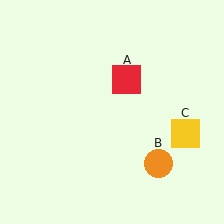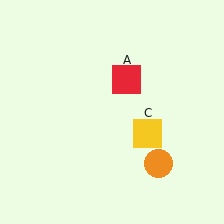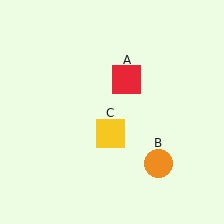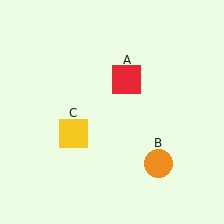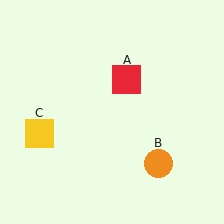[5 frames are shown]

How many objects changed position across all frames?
1 object changed position: yellow square (object C).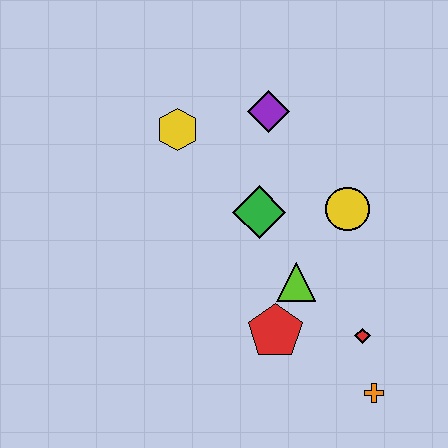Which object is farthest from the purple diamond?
The orange cross is farthest from the purple diamond.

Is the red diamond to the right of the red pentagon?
Yes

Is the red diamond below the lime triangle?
Yes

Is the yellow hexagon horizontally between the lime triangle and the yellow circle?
No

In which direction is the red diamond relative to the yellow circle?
The red diamond is below the yellow circle.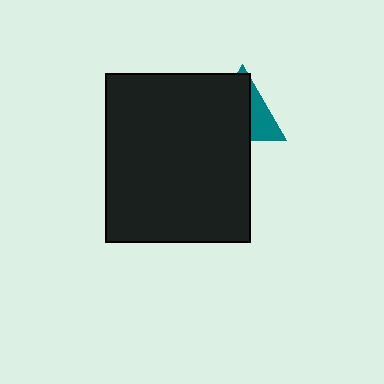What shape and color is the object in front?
The object in front is a black rectangle.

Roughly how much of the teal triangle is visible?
A small part of it is visible (roughly 34%).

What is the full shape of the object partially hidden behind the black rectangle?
The partially hidden object is a teal triangle.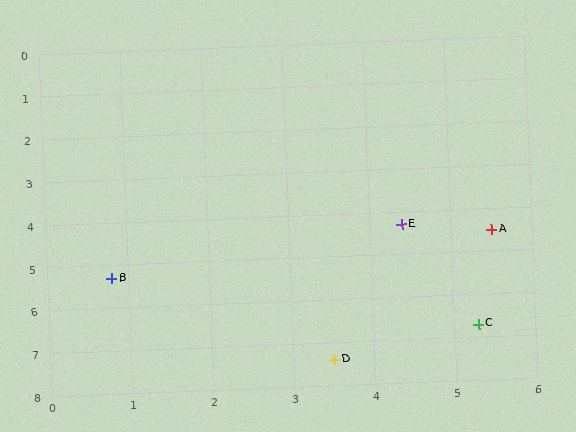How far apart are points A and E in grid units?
Points A and E are about 1.1 grid units apart.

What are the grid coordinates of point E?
Point E is at approximately (4.4, 4.3).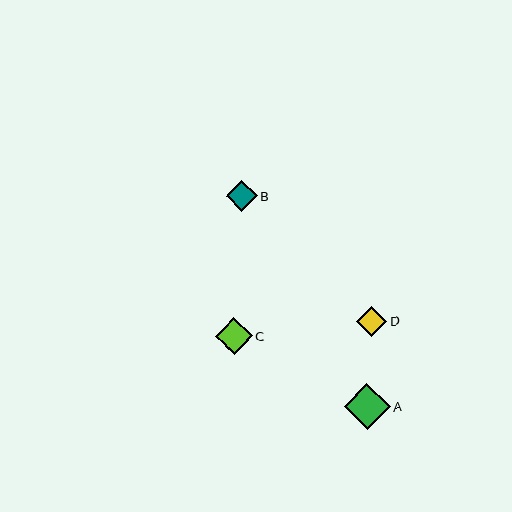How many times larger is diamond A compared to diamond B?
Diamond A is approximately 1.5 times the size of diamond B.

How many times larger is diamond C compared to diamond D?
Diamond C is approximately 1.2 times the size of diamond D.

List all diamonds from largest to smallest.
From largest to smallest: A, C, B, D.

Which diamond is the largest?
Diamond A is the largest with a size of approximately 46 pixels.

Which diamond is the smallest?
Diamond D is the smallest with a size of approximately 30 pixels.